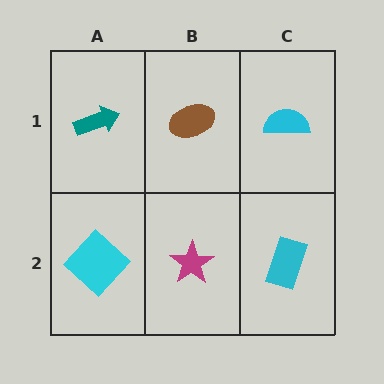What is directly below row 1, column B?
A magenta star.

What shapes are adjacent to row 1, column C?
A cyan rectangle (row 2, column C), a brown ellipse (row 1, column B).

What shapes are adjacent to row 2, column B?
A brown ellipse (row 1, column B), a cyan diamond (row 2, column A), a cyan rectangle (row 2, column C).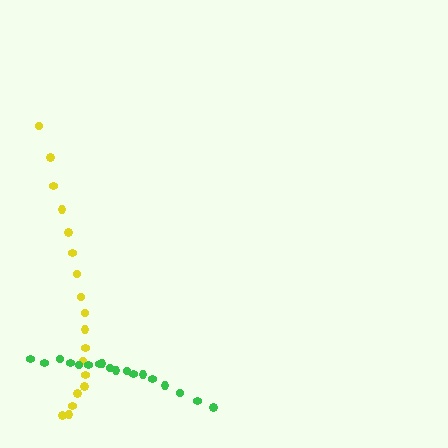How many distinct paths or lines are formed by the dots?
There are 2 distinct paths.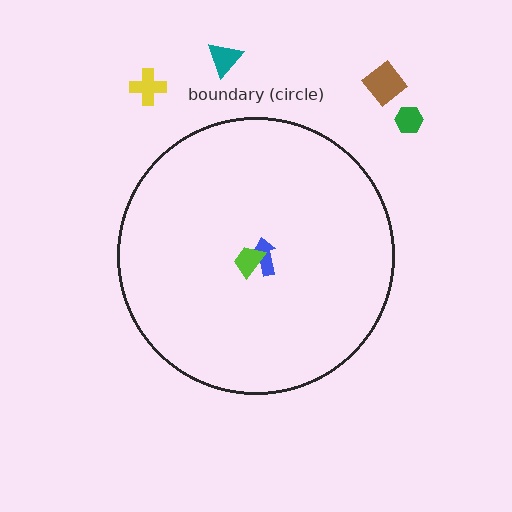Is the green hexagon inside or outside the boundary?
Outside.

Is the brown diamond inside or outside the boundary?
Outside.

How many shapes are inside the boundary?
2 inside, 4 outside.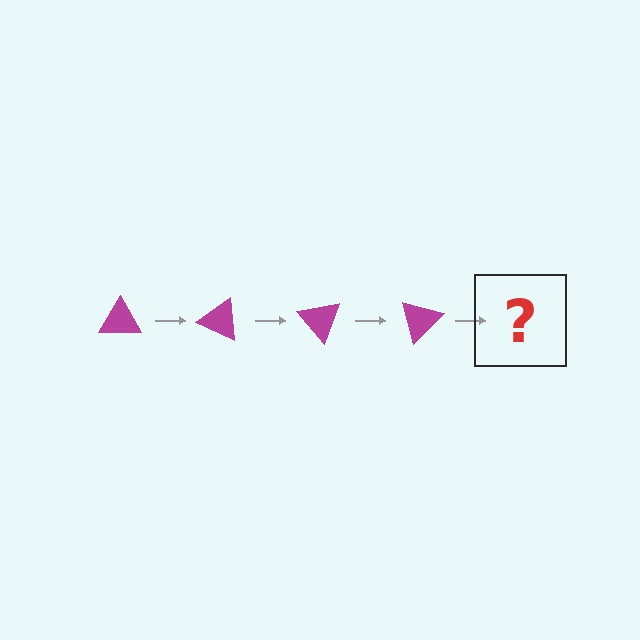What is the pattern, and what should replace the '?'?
The pattern is that the triangle rotates 25 degrees each step. The '?' should be a magenta triangle rotated 100 degrees.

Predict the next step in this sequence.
The next step is a magenta triangle rotated 100 degrees.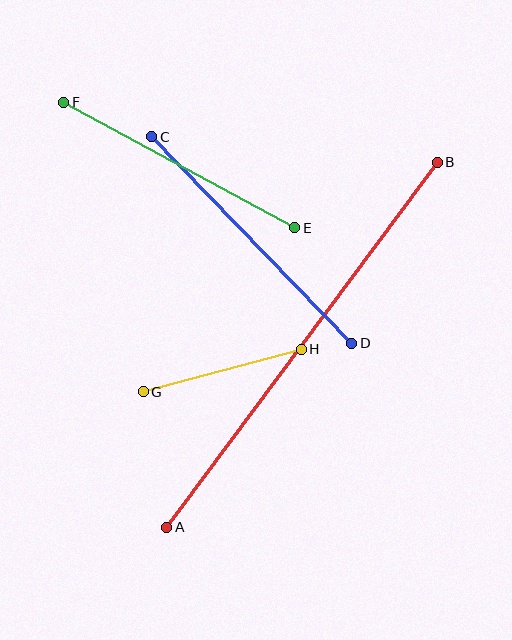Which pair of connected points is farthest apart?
Points A and B are farthest apart.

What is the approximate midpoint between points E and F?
The midpoint is at approximately (179, 165) pixels.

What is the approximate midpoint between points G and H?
The midpoint is at approximately (222, 371) pixels.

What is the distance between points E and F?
The distance is approximately 263 pixels.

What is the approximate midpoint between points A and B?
The midpoint is at approximately (302, 345) pixels.